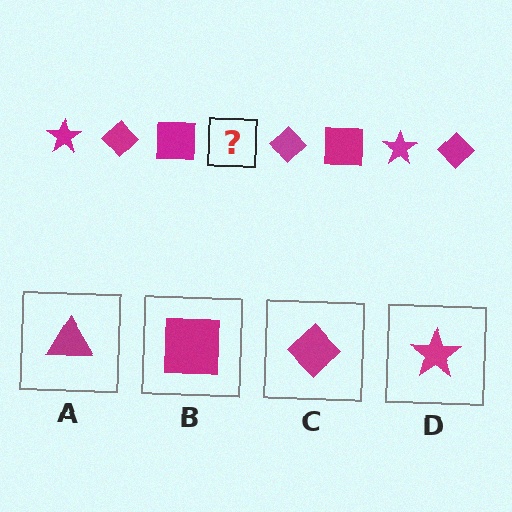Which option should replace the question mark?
Option D.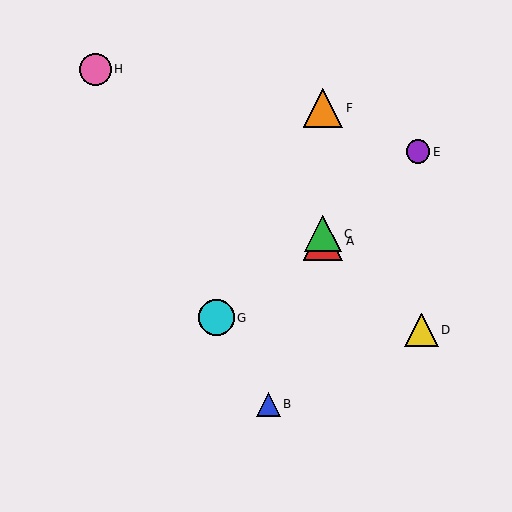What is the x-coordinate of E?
Object E is at x≈418.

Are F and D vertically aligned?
No, F is at x≈323 and D is at x≈421.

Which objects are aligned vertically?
Objects A, C, F are aligned vertically.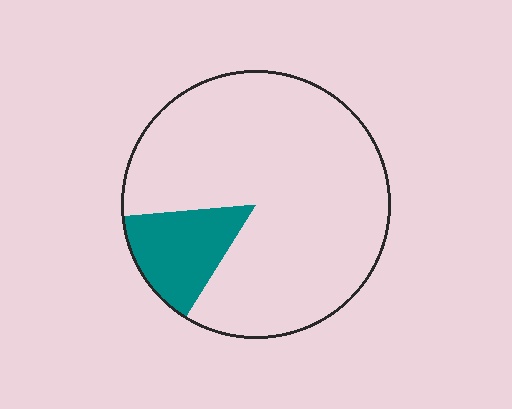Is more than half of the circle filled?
No.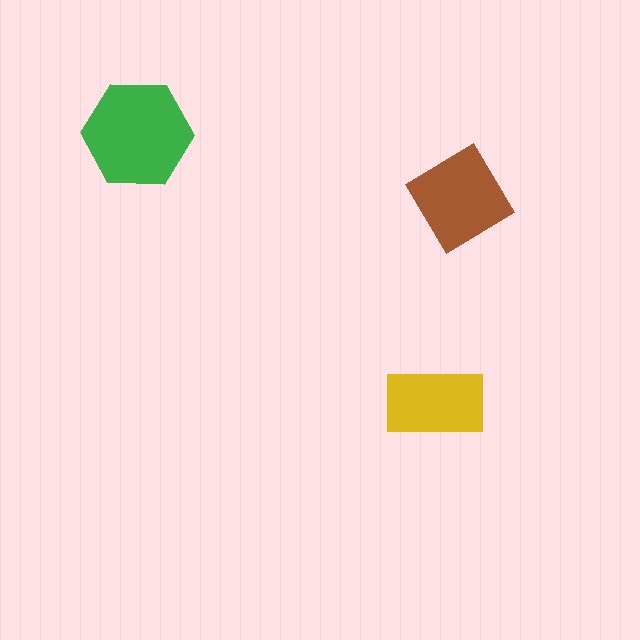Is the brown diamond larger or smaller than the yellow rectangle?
Larger.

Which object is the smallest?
The yellow rectangle.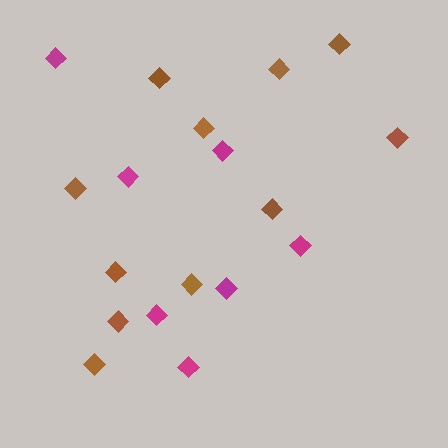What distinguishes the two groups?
There are 2 groups: one group of magenta diamonds (7) and one group of brown diamonds (11).